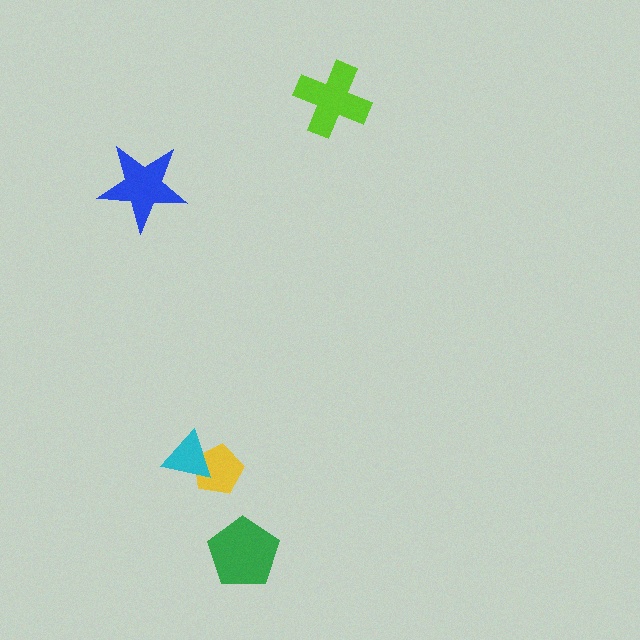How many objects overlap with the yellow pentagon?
1 object overlaps with the yellow pentagon.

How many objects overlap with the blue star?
0 objects overlap with the blue star.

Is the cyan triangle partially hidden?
No, no other shape covers it.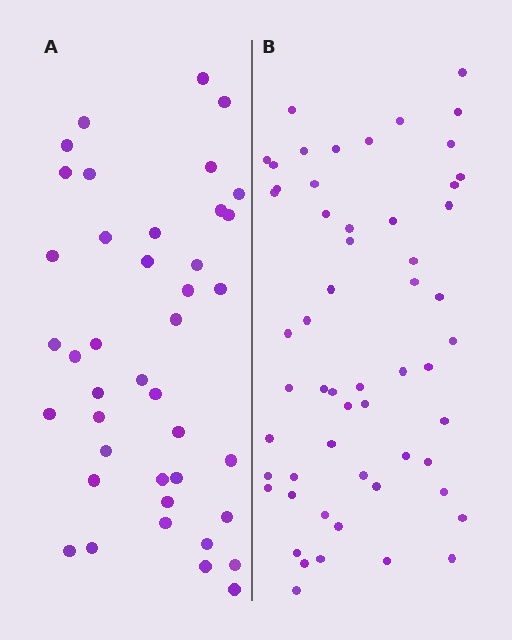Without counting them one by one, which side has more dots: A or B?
Region B (the right region) has more dots.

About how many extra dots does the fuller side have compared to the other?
Region B has approximately 15 more dots than region A.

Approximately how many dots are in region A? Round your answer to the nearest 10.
About 40 dots. (The exact count is 41, which rounds to 40.)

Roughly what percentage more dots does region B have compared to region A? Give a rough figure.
About 35% more.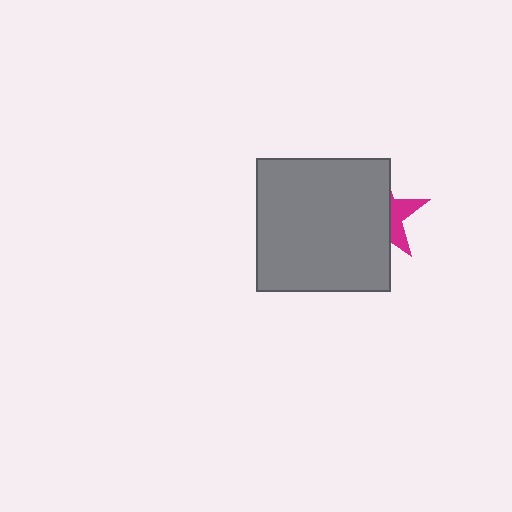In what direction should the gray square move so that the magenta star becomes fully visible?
The gray square should move left. That is the shortest direction to clear the overlap and leave the magenta star fully visible.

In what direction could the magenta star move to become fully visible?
The magenta star could move right. That would shift it out from behind the gray square entirely.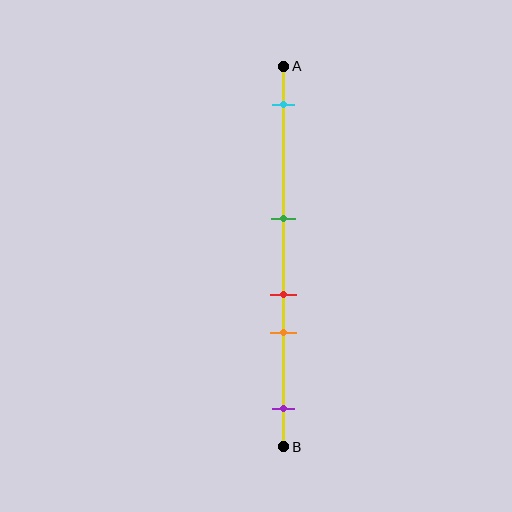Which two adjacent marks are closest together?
The red and orange marks are the closest adjacent pair.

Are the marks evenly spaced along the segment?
No, the marks are not evenly spaced.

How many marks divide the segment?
There are 5 marks dividing the segment.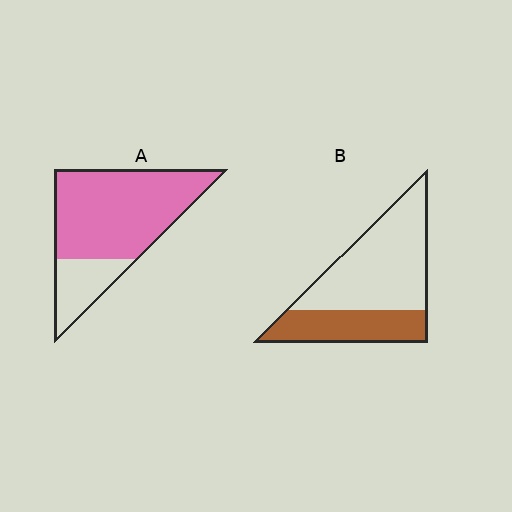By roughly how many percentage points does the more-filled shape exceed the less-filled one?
By roughly 40 percentage points (A over B).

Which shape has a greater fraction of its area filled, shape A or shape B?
Shape A.